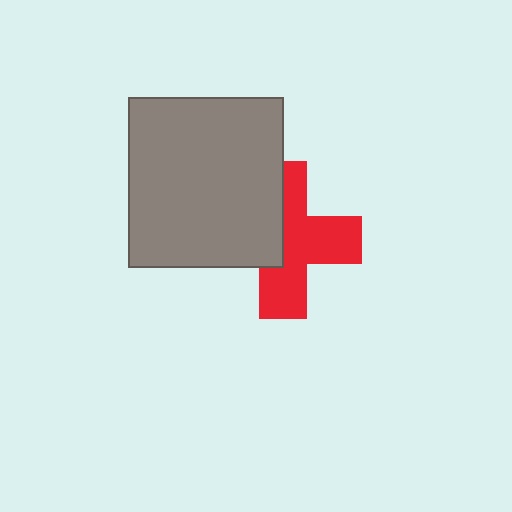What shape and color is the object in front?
The object in front is a gray rectangle.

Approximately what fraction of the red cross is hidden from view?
Roughly 40% of the red cross is hidden behind the gray rectangle.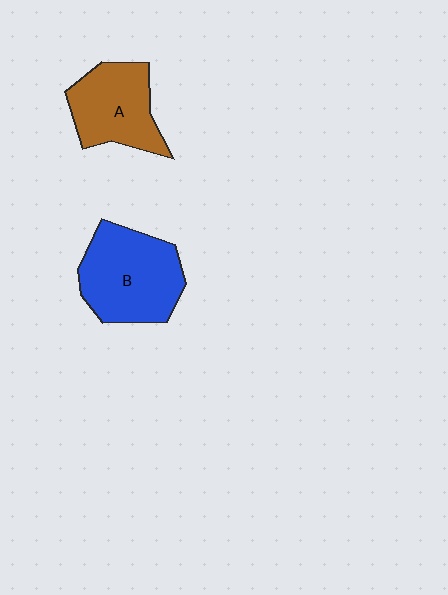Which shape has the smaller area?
Shape A (brown).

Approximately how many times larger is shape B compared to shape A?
Approximately 1.3 times.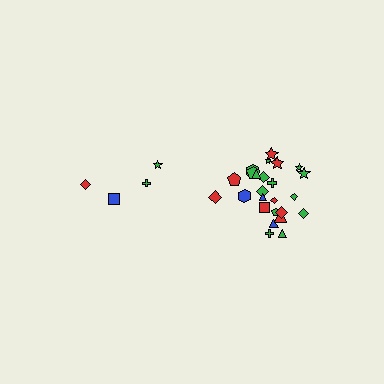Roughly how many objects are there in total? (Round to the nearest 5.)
Roughly 30 objects in total.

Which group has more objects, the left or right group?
The right group.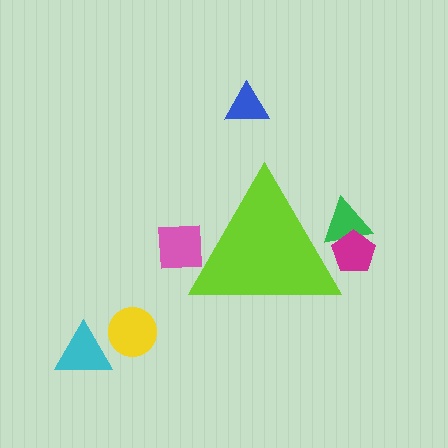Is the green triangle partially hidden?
Yes, the green triangle is partially hidden behind the lime triangle.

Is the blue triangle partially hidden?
No, the blue triangle is fully visible.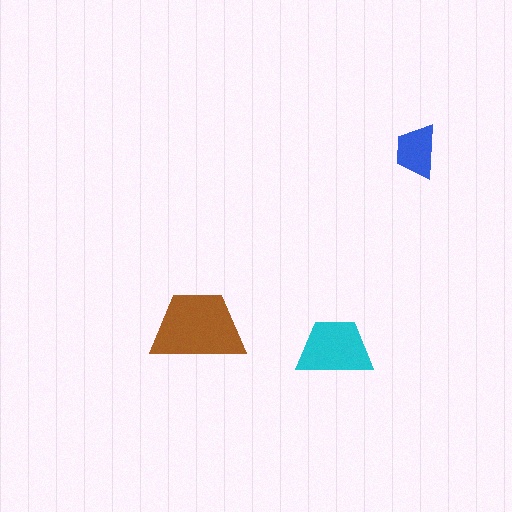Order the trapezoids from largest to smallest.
the brown one, the cyan one, the blue one.